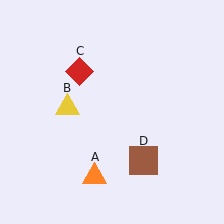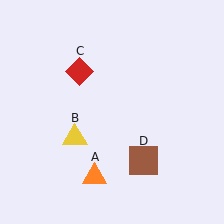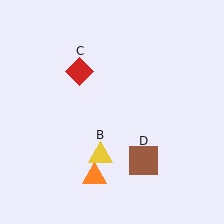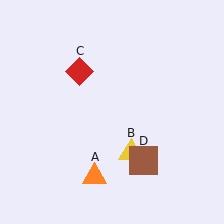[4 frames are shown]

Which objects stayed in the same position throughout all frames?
Orange triangle (object A) and red diamond (object C) and brown square (object D) remained stationary.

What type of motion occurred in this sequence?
The yellow triangle (object B) rotated counterclockwise around the center of the scene.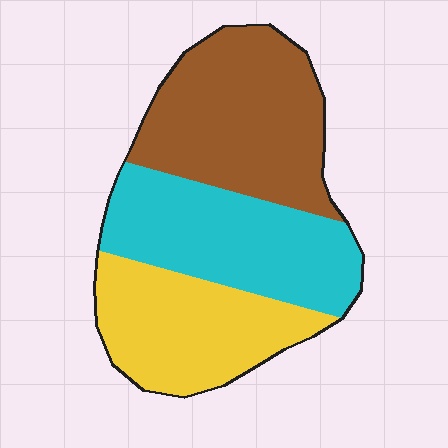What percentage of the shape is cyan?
Cyan covers 34% of the shape.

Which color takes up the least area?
Yellow, at roughly 30%.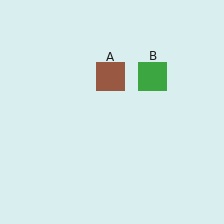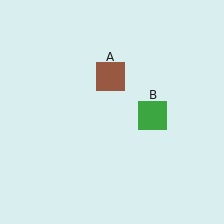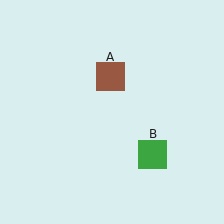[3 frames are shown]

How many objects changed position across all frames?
1 object changed position: green square (object B).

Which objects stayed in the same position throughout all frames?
Brown square (object A) remained stationary.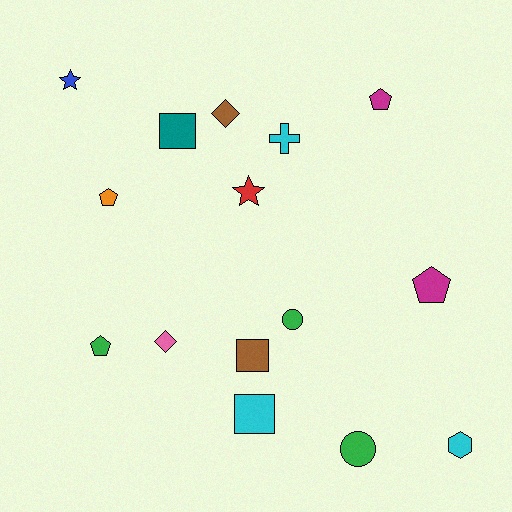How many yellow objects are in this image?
There are no yellow objects.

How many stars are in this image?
There are 2 stars.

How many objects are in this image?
There are 15 objects.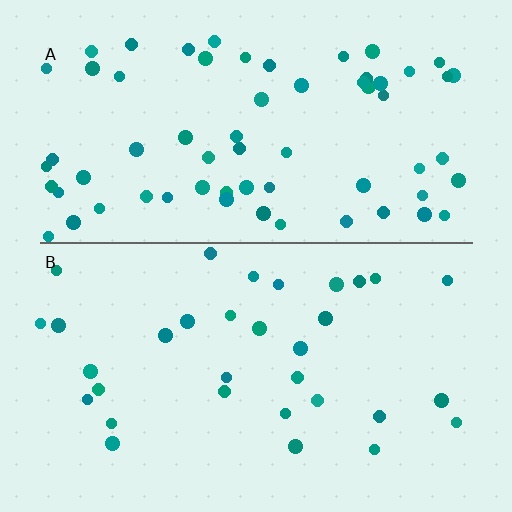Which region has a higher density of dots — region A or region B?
A (the top).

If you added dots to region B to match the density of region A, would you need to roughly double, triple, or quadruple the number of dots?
Approximately double.